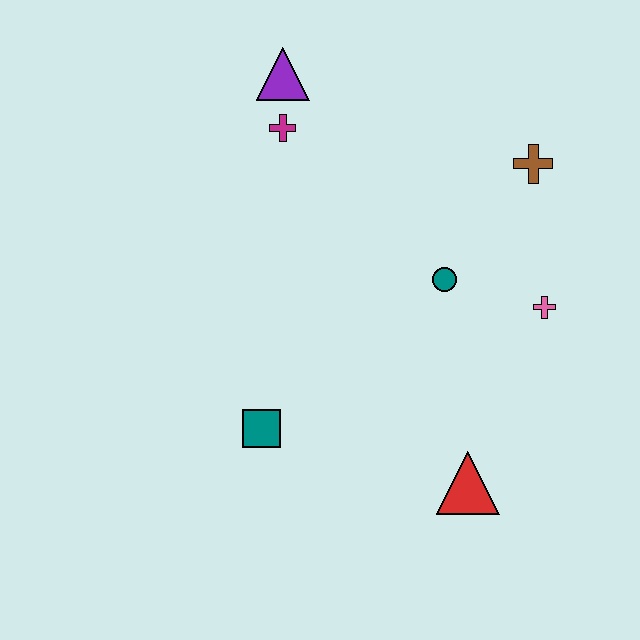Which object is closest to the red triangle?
The pink cross is closest to the red triangle.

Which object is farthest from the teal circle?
The purple triangle is farthest from the teal circle.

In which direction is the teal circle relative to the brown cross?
The teal circle is below the brown cross.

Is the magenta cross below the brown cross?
No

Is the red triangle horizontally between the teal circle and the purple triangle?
No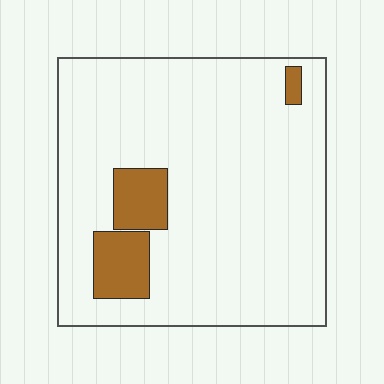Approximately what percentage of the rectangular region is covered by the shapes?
Approximately 10%.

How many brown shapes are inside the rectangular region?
3.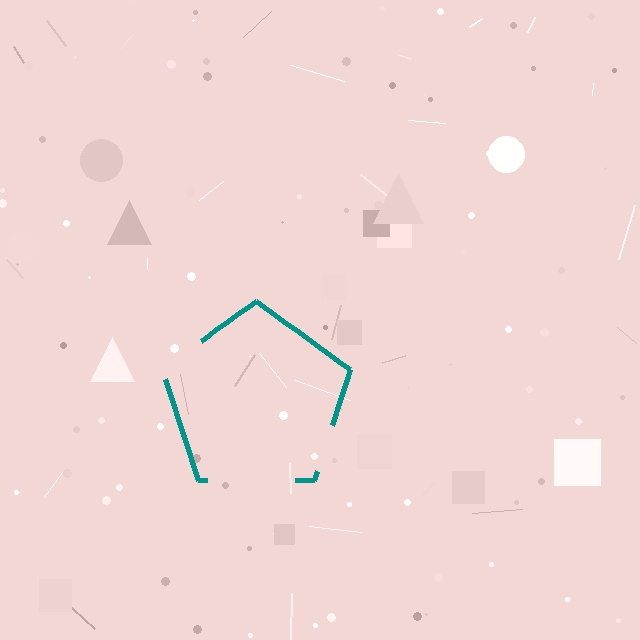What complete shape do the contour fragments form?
The contour fragments form a pentagon.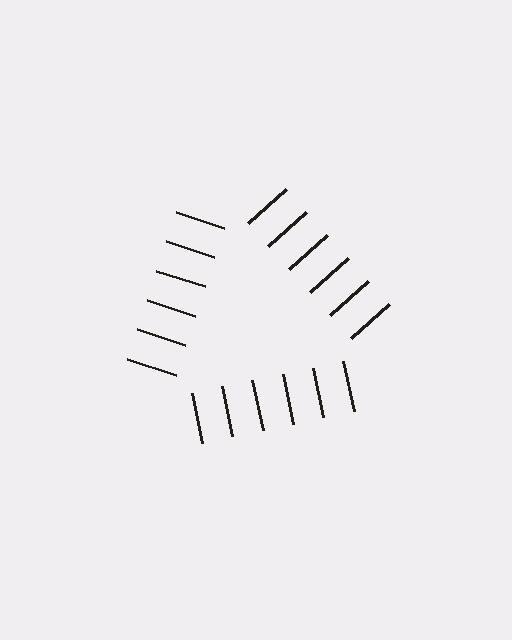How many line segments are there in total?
18 — 6 along each of the 3 edges.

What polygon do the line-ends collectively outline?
An illusory triangle — the line segments terminate on its edges but no continuous stroke is drawn.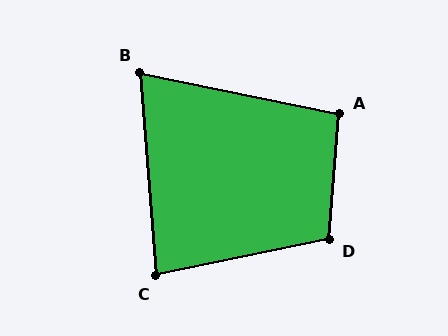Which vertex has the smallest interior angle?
B, at approximately 74 degrees.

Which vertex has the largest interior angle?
D, at approximately 106 degrees.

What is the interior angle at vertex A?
Approximately 97 degrees (obtuse).